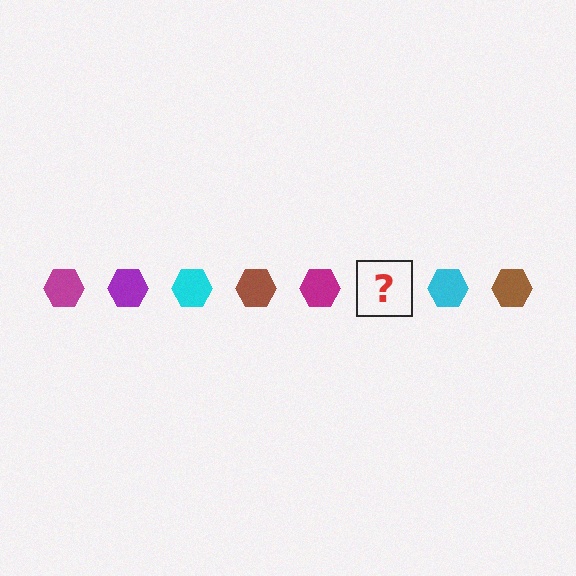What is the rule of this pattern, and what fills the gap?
The rule is that the pattern cycles through magenta, purple, cyan, brown hexagons. The gap should be filled with a purple hexagon.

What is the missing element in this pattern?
The missing element is a purple hexagon.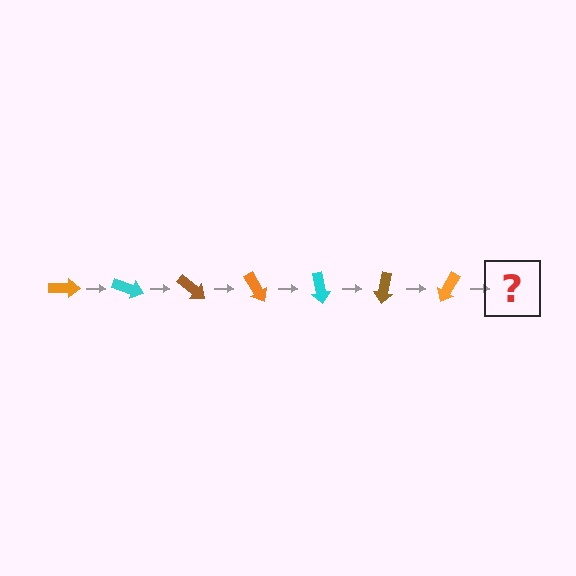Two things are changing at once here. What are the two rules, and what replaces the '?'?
The two rules are that it rotates 20 degrees each step and the color cycles through orange, cyan, and brown. The '?' should be a cyan arrow, rotated 140 degrees from the start.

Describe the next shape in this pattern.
It should be a cyan arrow, rotated 140 degrees from the start.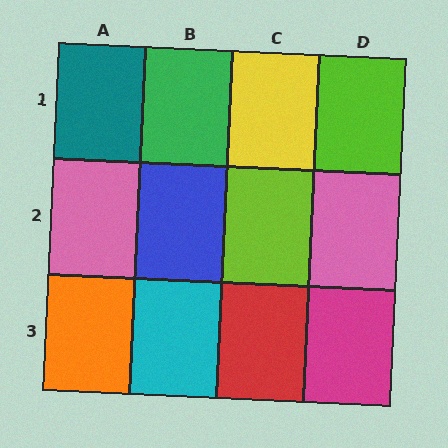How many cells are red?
1 cell is red.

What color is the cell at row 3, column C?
Red.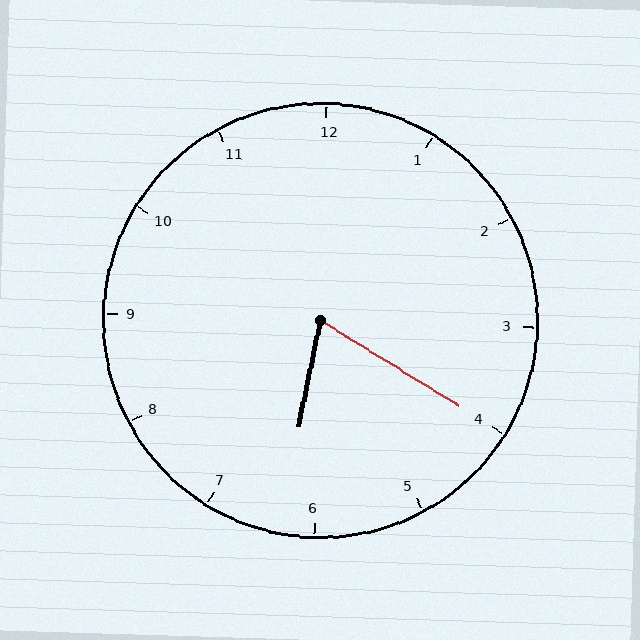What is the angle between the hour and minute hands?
Approximately 70 degrees.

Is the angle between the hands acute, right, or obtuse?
It is acute.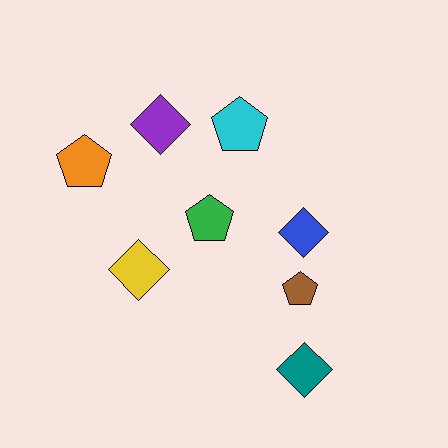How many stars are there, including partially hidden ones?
There are no stars.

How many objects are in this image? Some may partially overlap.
There are 8 objects.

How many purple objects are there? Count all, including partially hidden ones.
There is 1 purple object.